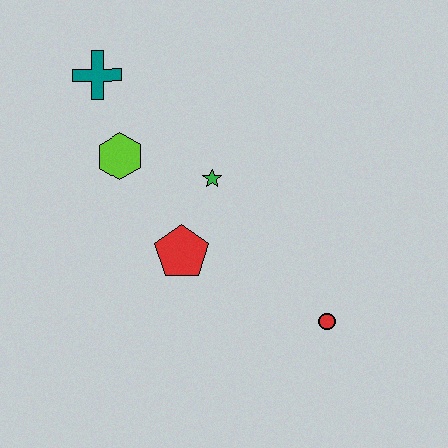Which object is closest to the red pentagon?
The green star is closest to the red pentagon.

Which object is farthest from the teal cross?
The red circle is farthest from the teal cross.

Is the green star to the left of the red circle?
Yes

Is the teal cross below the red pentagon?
No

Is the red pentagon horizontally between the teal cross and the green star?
Yes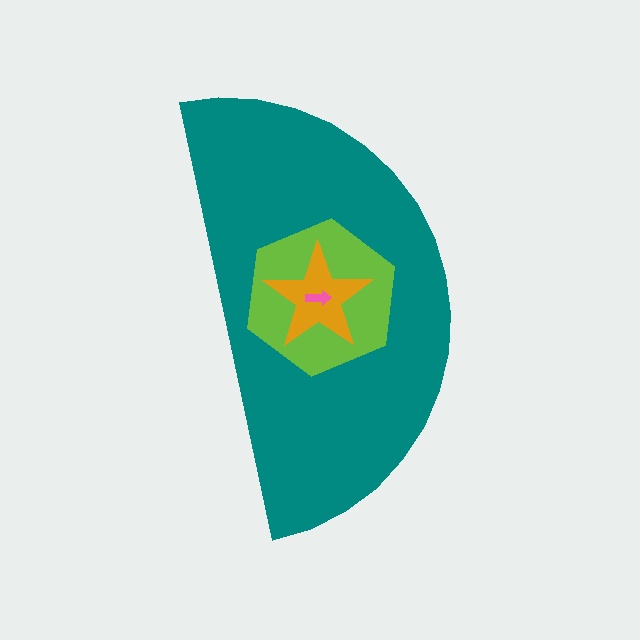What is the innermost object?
The pink arrow.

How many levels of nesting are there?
4.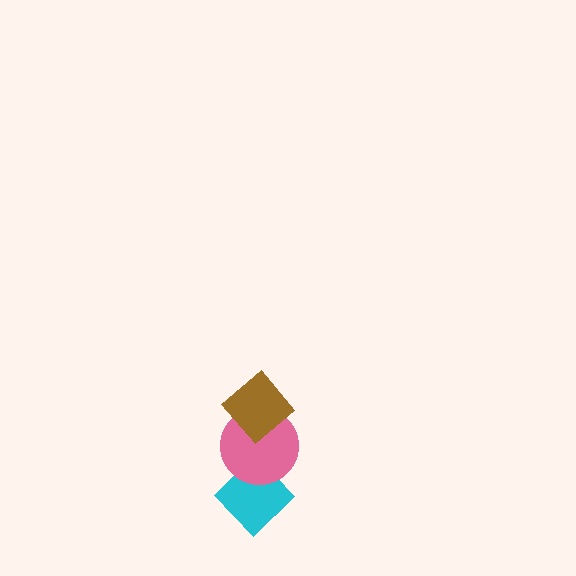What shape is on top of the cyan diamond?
The pink circle is on top of the cyan diamond.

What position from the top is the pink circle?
The pink circle is 2nd from the top.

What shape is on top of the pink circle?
The brown diamond is on top of the pink circle.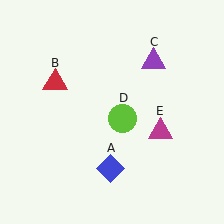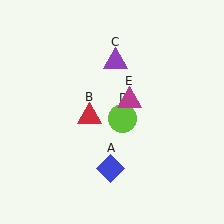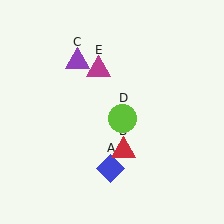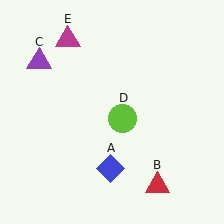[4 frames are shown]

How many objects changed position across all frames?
3 objects changed position: red triangle (object B), purple triangle (object C), magenta triangle (object E).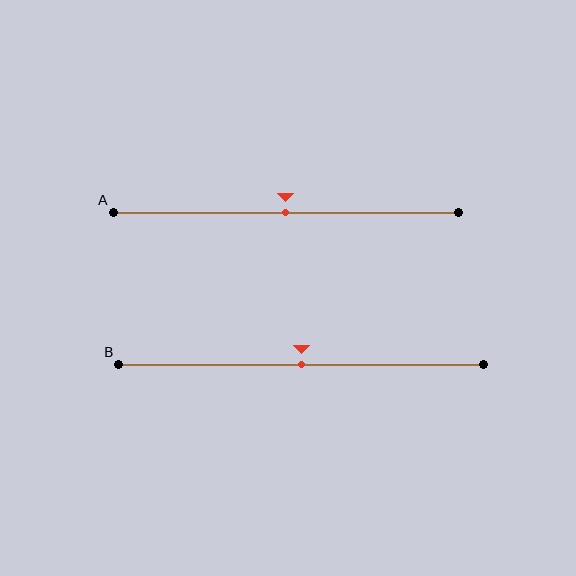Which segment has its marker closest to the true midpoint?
Segment A has its marker closest to the true midpoint.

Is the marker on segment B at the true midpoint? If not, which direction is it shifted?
Yes, the marker on segment B is at the true midpoint.